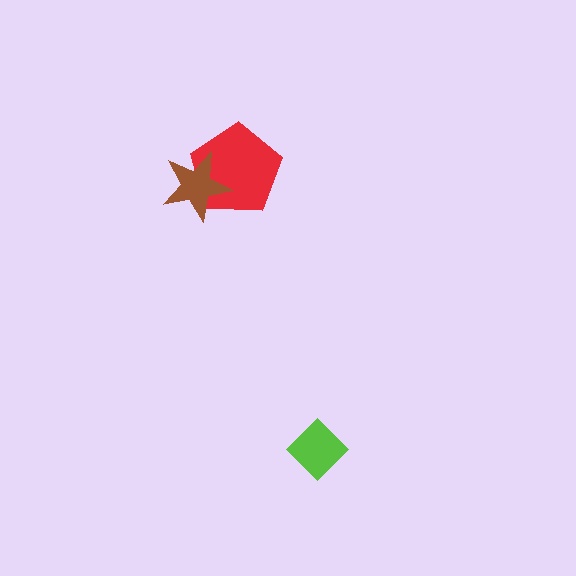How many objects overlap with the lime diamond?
0 objects overlap with the lime diamond.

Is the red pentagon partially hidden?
Yes, it is partially covered by another shape.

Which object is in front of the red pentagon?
The brown star is in front of the red pentagon.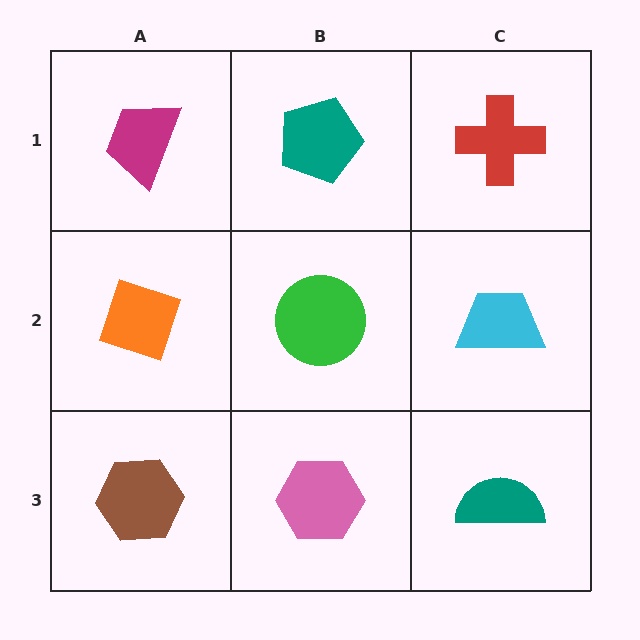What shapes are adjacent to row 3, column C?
A cyan trapezoid (row 2, column C), a pink hexagon (row 3, column B).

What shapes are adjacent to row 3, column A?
An orange diamond (row 2, column A), a pink hexagon (row 3, column B).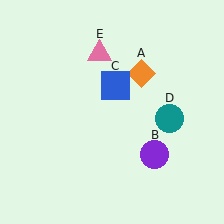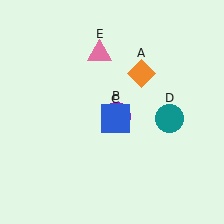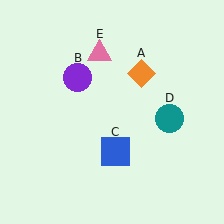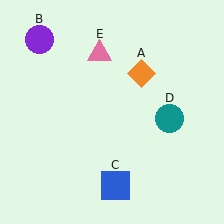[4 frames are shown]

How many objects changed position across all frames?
2 objects changed position: purple circle (object B), blue square (object C).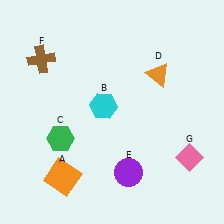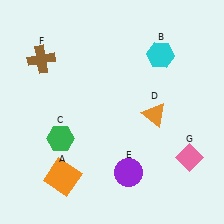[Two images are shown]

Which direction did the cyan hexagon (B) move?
The cyan hexagon (B) moved right.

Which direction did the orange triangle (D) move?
The orange triangle (D) moved down.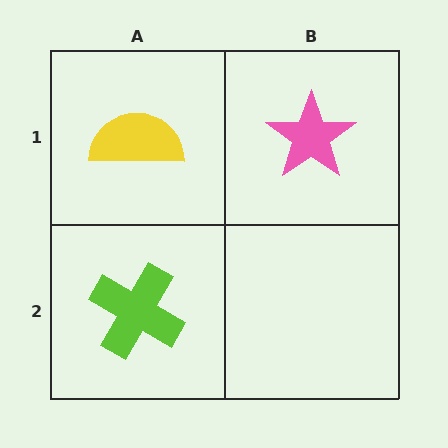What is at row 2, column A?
A lime cross.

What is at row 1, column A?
A yellow semicircle.